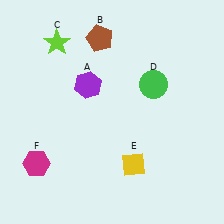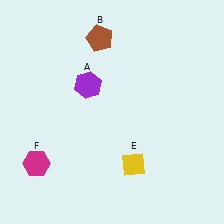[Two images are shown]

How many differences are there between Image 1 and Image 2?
There are 2 differences between the two images.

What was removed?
The green circle (D), the lime star (C) were removed in Image 2.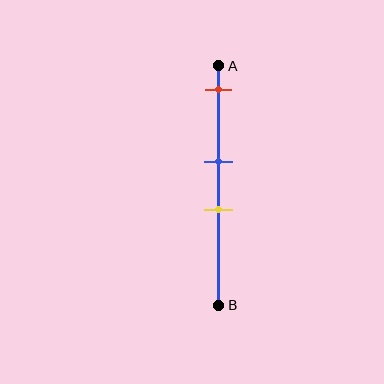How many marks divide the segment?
There are 3 marks dividing the segment.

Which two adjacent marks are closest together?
The blue and yellow marks are the closest adjacent pair.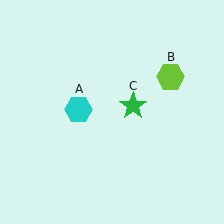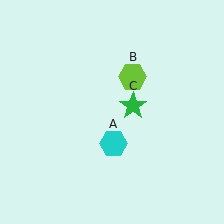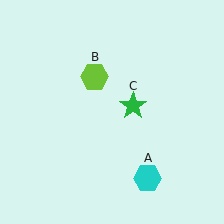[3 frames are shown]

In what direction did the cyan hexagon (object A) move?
The cyan hexagon (object A) moved down and to the right.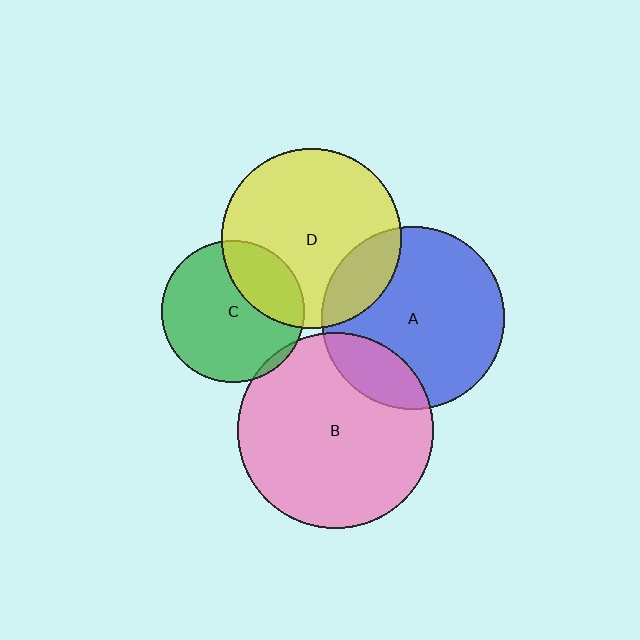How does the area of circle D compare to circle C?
Approximately 1.6 times.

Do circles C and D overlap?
Yes.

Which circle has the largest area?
Circle B (pink).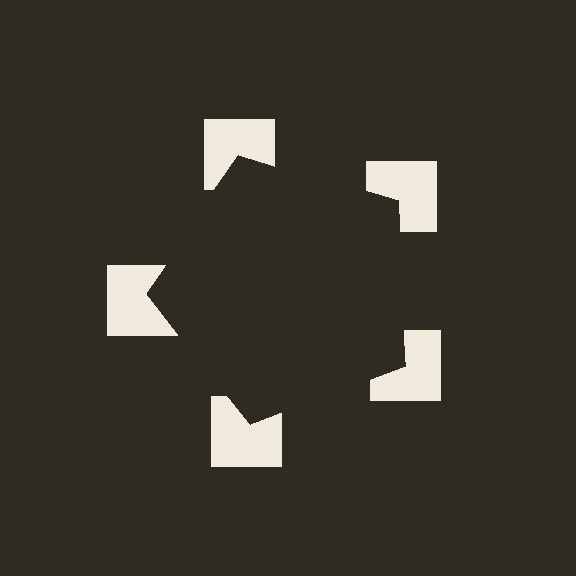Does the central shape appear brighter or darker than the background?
It typically appears slightly darker than the background, even though no actual brightness change is drawn.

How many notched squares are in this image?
There are 5 — one at each vertex of the illusory pentagon.